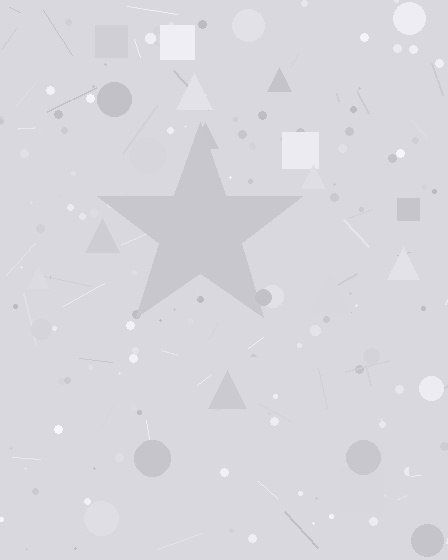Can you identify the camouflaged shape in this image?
The camouflaged shape is a star.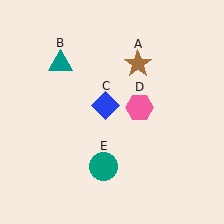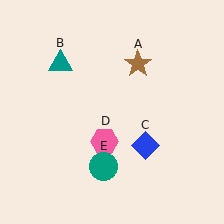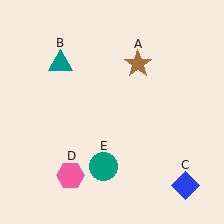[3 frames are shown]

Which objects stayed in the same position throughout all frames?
Brown star (object A) and teal triangle (object B) and teal circle (object E) remained stationary.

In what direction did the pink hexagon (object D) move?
The pink hexagon (object D) moved down and to the left.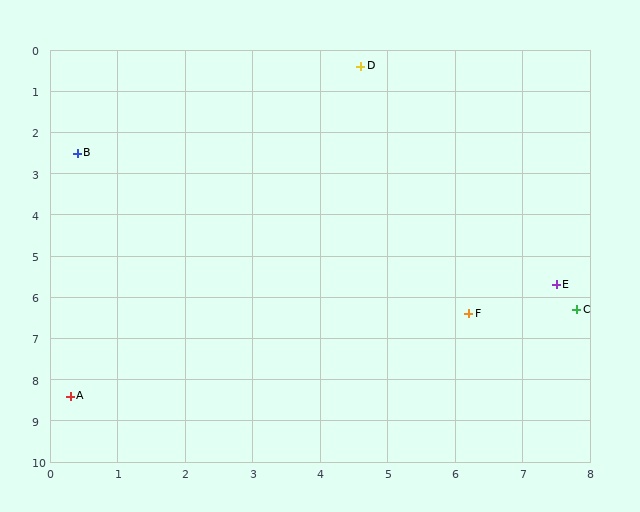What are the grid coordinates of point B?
Point B is at approximately (0.4, 2.5).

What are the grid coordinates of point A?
Point A is at approximately (0.3, 8.4).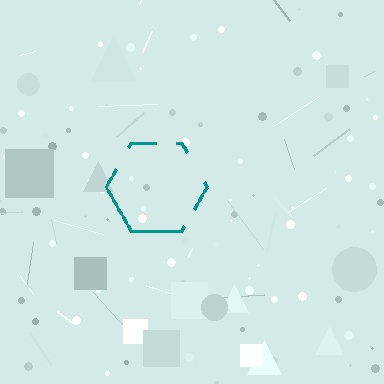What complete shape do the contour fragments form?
The contour fragments form a hexagon.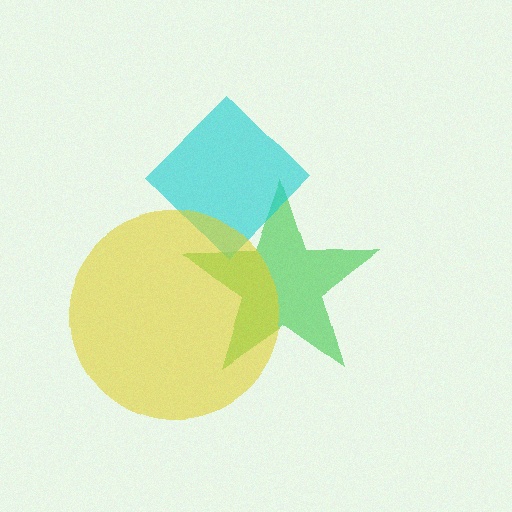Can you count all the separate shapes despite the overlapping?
Yes, there are 3 separate shapes.